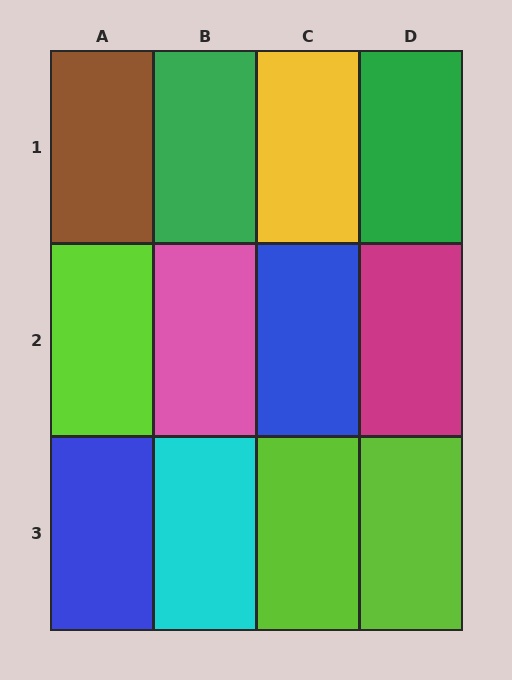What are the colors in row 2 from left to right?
Lime, pink, blue, magenta.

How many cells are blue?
2 cells are blue.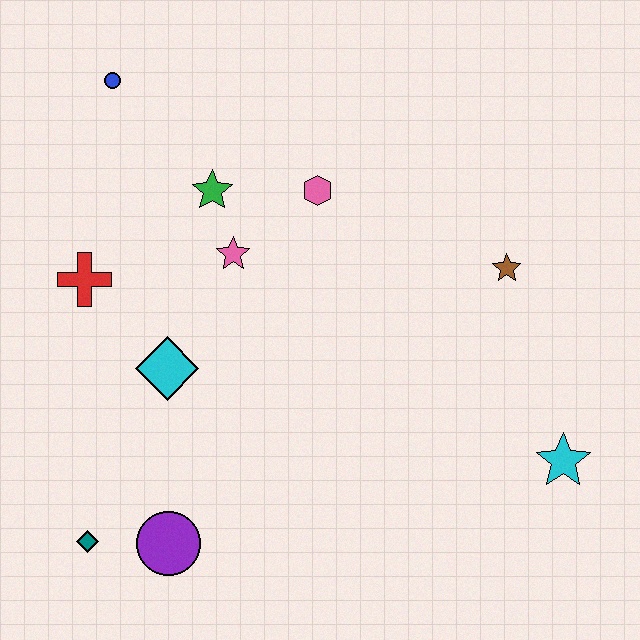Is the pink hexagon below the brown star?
No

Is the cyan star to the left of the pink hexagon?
No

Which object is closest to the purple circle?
The teal diamond is closest to the purple circle.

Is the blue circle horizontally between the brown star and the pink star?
No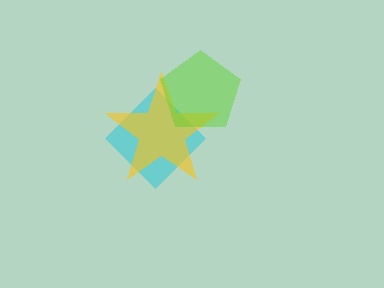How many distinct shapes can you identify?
There are 3 distinct shapes: a cyan diamond, a yellow star, a lime pentagon.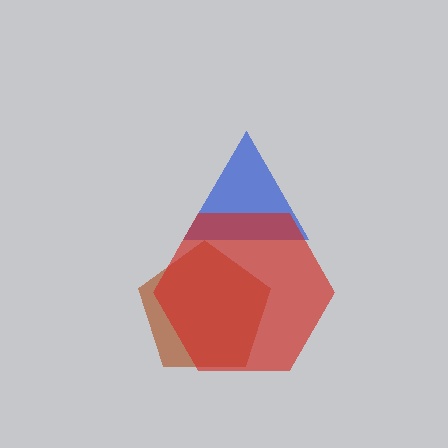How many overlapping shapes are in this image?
There are 3 overlapping shapes in the image.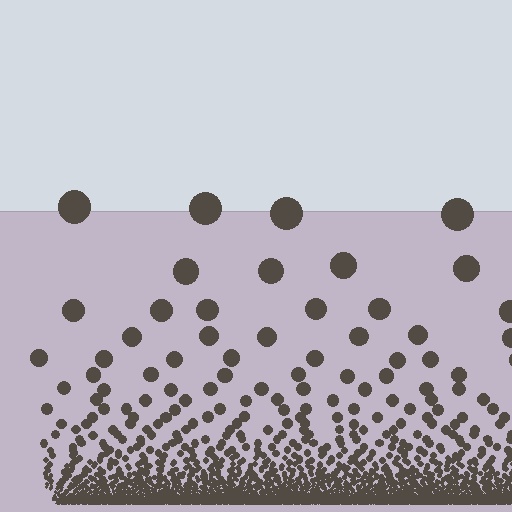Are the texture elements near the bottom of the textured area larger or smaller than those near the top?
Smaller. The gradient is inverted — elements near the bottom are smaller and denser.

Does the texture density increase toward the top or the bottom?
Density increases toward the bottom.